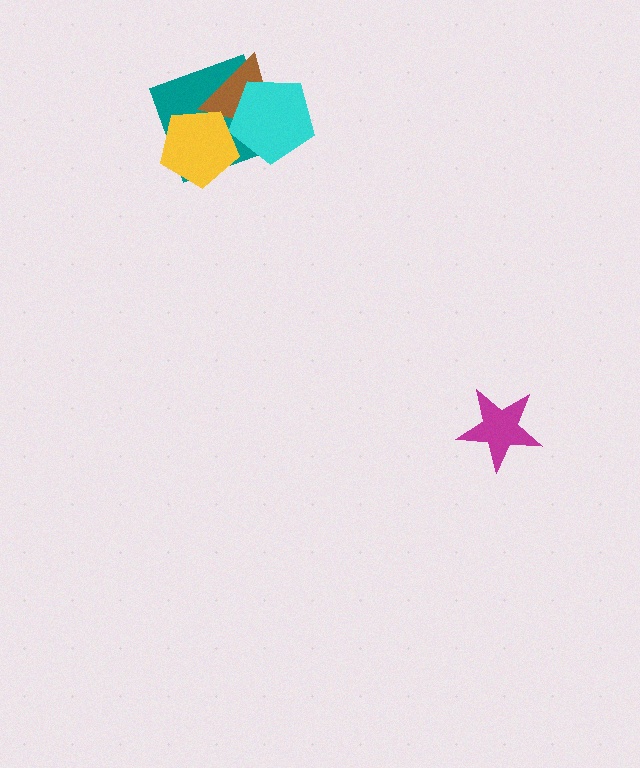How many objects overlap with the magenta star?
0 objects overlap with the magenta star.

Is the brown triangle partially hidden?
Yes, it is partially covered by another shape.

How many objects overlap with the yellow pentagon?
2 objects overlap with the yellow pentagon.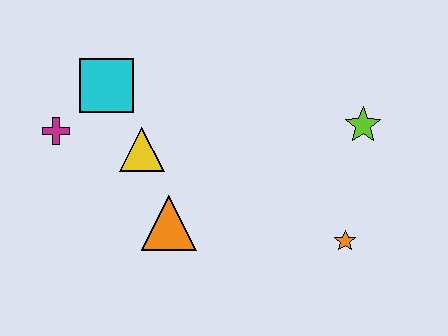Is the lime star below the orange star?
No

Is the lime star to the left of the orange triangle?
No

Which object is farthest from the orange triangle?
The lime star is farthest from the orange triangle.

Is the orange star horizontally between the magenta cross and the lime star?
Yes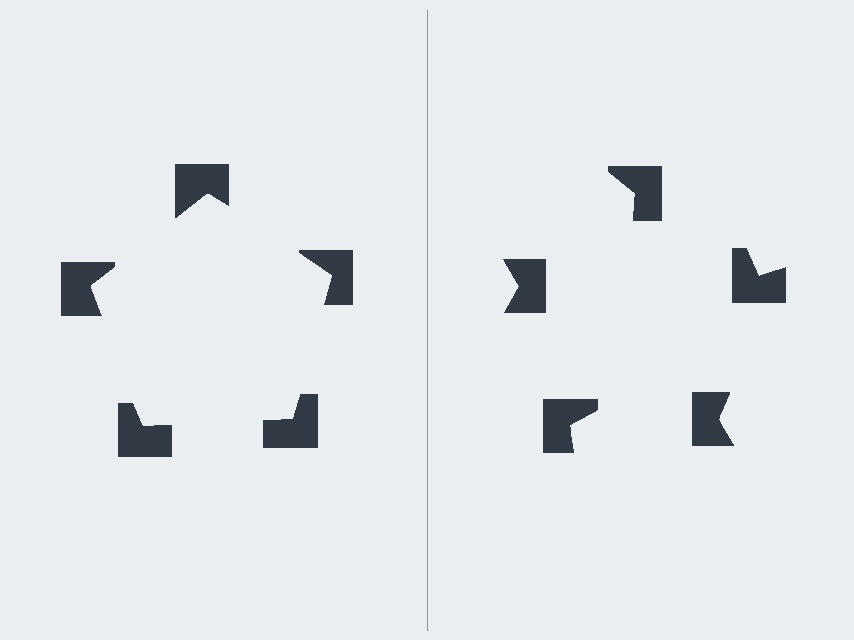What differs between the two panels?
The notched squares are positioned identically on both sides; only the wedge orientations differ. On the left they align to a pentagon; on the right they are misaligned.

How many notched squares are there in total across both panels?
10 — 5 on each side.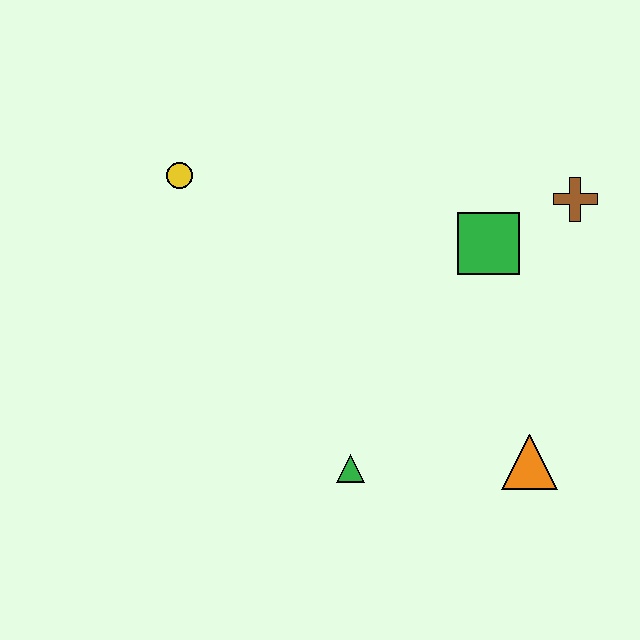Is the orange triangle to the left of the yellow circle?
No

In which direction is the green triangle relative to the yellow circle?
The green triangle is below the yellow circle.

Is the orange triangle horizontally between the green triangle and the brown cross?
Yes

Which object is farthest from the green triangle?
The brown cross is farthest from the green triangle.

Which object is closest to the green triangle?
The orange triangle is closest to the green triangle.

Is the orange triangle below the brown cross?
Yes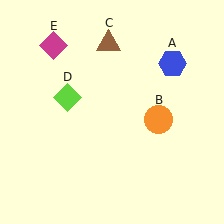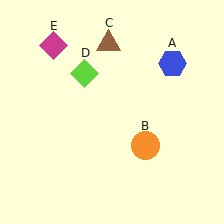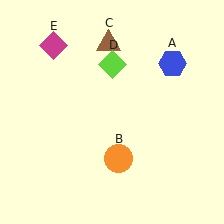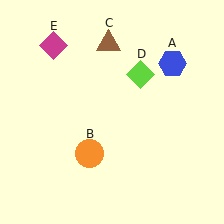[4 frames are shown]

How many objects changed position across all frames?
2 objects changed position: orange circle (object B), lime diamond (object D).